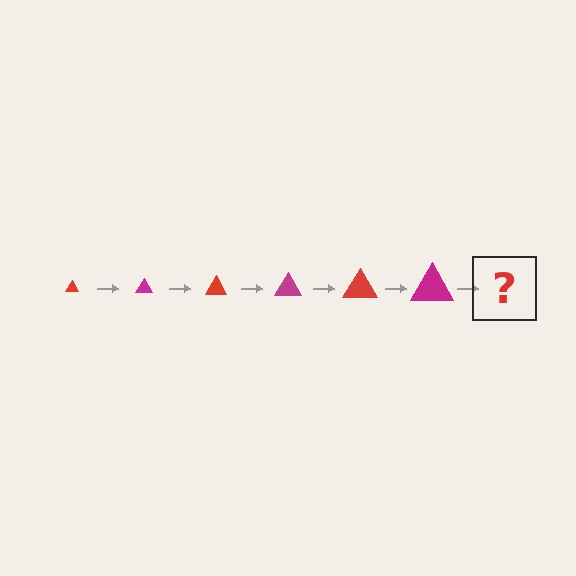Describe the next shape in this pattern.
It should be a red triangle, larger than the previous one.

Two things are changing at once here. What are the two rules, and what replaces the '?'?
The two rules are that the triangle grows larger each step and the color cycles through red and magenta. The '?' should be a red triangle, larger than the previous one.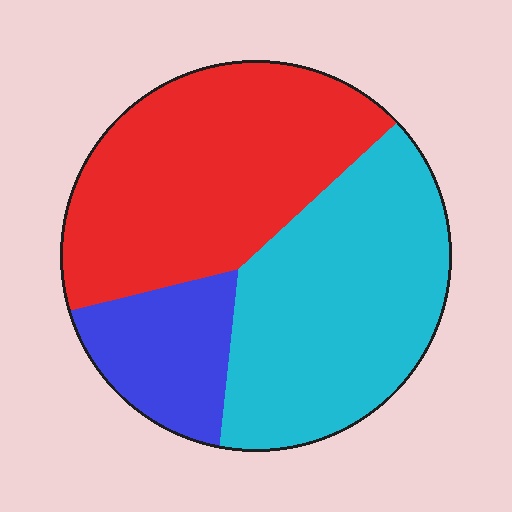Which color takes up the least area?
Blue, at roughly 15%.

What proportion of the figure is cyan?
Cyan covers 41% of the figure.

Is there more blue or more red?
Red.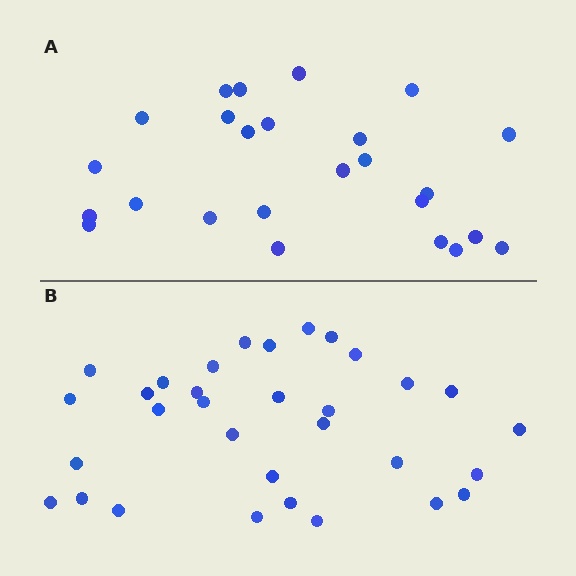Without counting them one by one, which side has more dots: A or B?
Region B (the bottom region) has more dots.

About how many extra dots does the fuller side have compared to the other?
Region B has roughly 8 or so more dots than region A.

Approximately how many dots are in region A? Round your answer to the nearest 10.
About 20 dots. (The exact count is 25, which rounds to 20.)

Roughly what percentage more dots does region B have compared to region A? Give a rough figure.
About 30% more.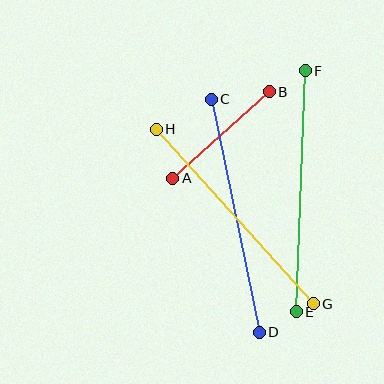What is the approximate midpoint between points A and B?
The midpoint is at approximately (221, 135) pixels.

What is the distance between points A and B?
The distance is approximately 130 pixels.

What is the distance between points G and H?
The distance is approximately 235 pixels.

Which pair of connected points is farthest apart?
Points E and F are farthest apart.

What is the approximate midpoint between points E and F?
The midpoint is at approximately (301, 191) pixels.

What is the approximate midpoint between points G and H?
The midpoint is at approximately (235, 216) pixels.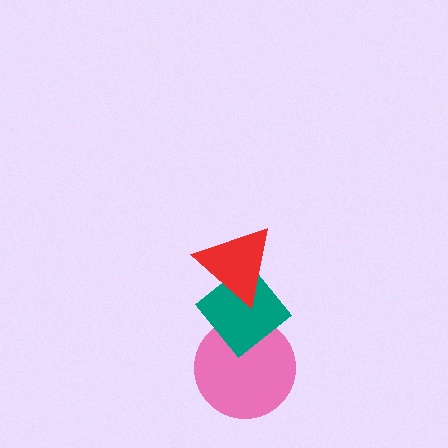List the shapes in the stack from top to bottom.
From top to bottom: the red triangle, the teal diamond, the pink circle.